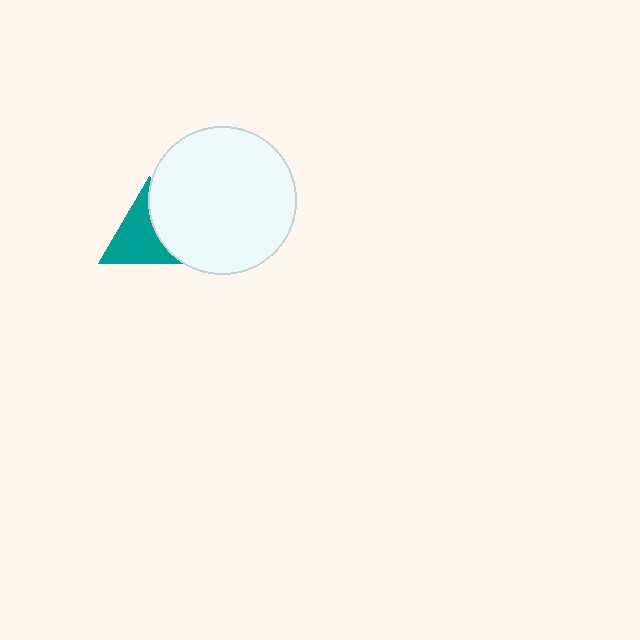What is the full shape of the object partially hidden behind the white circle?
The partially hidden object is a teal triangle.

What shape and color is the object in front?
The object in front is a white circle.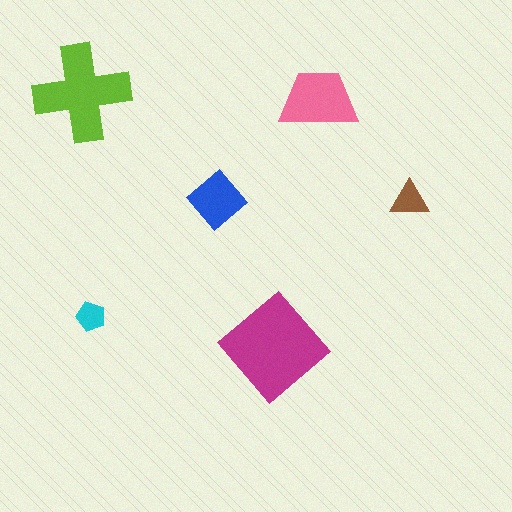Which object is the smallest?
The cyan pentagon.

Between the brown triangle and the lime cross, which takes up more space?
The lime cross.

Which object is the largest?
The magenta diamond.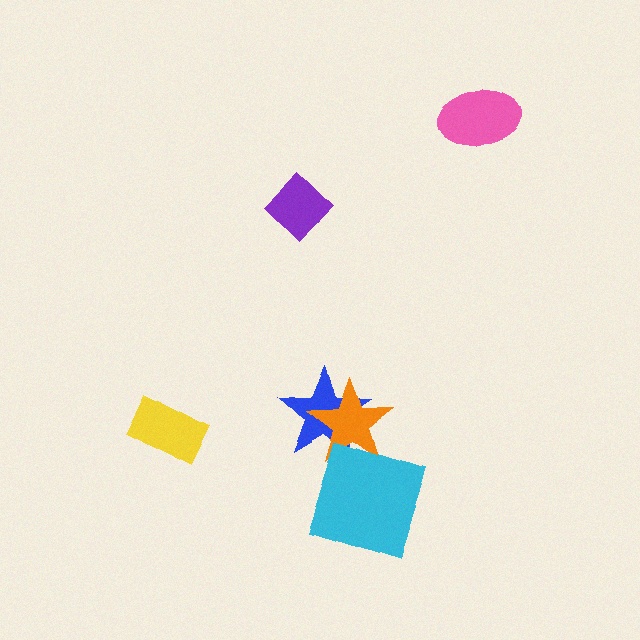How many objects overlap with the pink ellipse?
0 objects overlap with the pink ellipse.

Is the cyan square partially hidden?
No, no other shape covers it.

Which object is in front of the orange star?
The cyan square is in front of the orange star.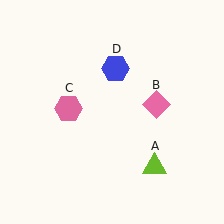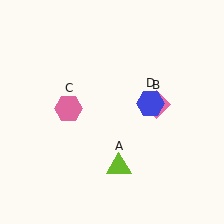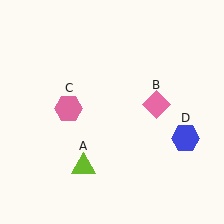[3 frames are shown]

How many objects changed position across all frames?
2 objects changed position: lime triangle (object A), blue hexagon (object D).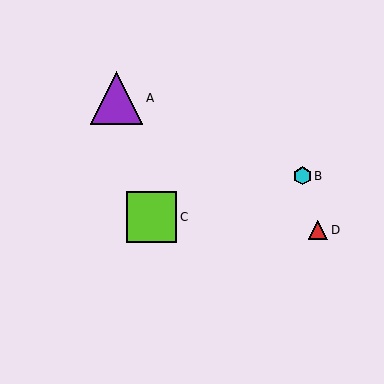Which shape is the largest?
The purple triangle (labeled A) is the largest.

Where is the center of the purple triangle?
The center of the purple triangle is at (116, 98).